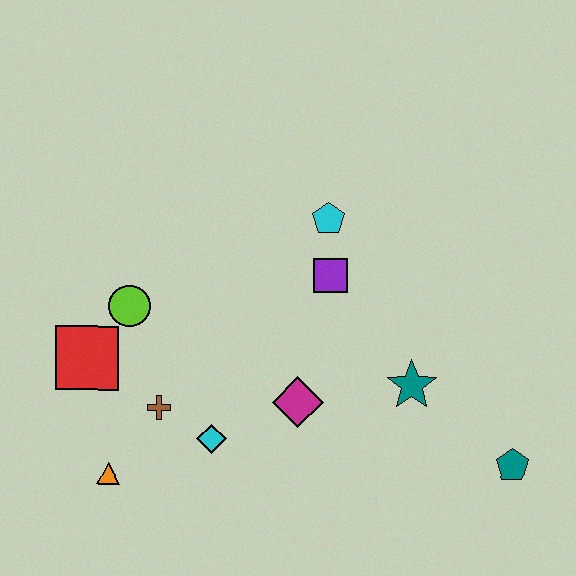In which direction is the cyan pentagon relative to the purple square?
The cyan pentagon is above the purple square.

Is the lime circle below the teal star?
No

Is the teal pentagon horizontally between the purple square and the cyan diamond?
No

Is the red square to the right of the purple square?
No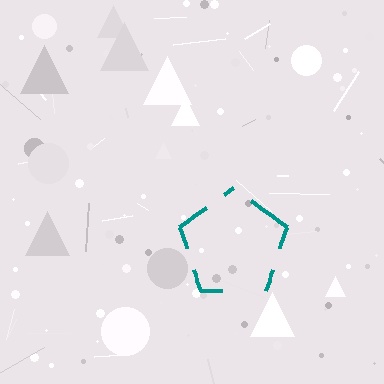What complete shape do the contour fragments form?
The contour fragments form a pentagon.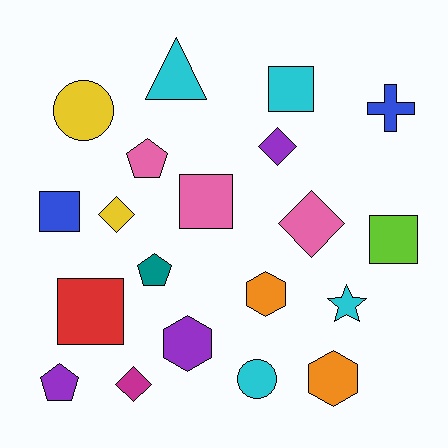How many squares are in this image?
There are 5 squares.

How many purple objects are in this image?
There are 3 purple objects.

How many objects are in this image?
There are 20 objects.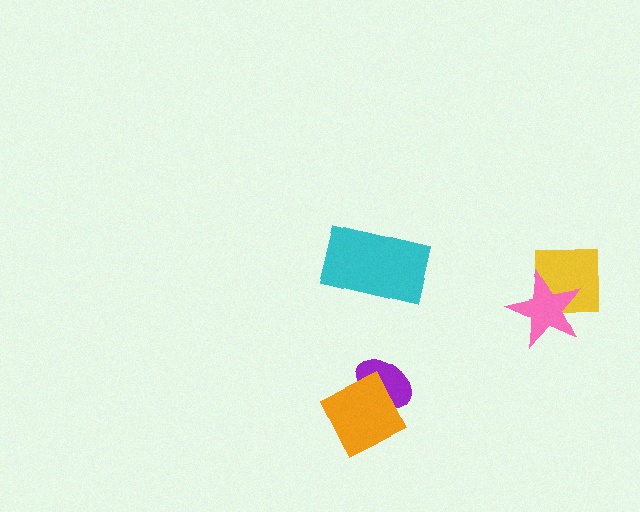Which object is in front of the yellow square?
The pink star is in front of the yellow square.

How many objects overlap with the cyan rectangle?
0 objects overlap with the cyan rectangle.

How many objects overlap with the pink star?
1 object overlaps with the pink star.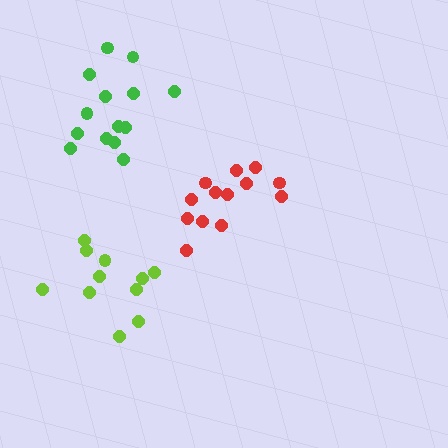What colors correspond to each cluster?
The clusters are colored: red, lime, green.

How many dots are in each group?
Group 1: 14 dots, Group 2: 11 dots, Group 3: 14 dots (39 total).